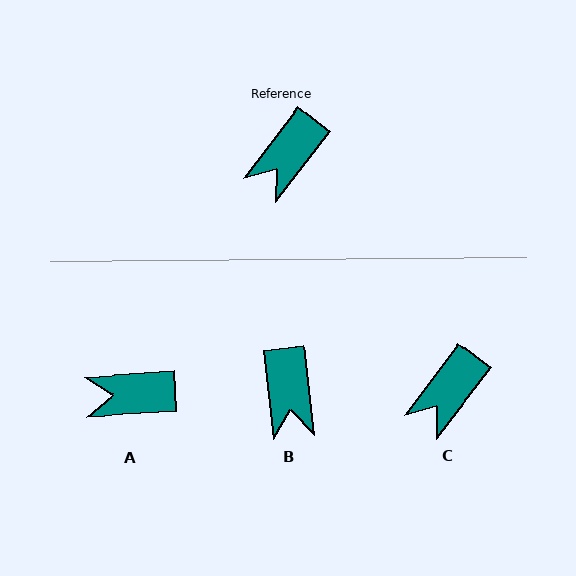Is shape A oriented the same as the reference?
No, it is off by about 49 degrees.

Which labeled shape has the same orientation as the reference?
C.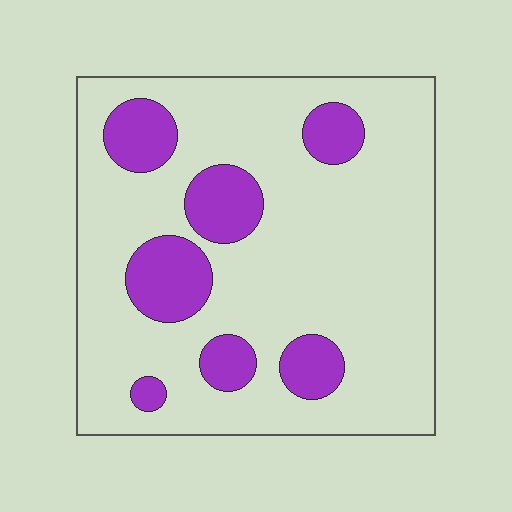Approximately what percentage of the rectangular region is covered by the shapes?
Approximately 20%.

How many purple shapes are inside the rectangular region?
7.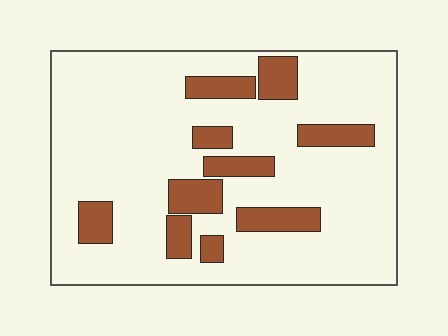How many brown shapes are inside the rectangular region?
10.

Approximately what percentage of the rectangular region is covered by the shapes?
Approximately 20%.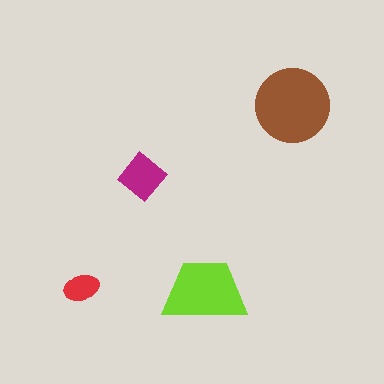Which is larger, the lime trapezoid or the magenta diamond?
The lime trapezoid.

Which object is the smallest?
The red ellipse.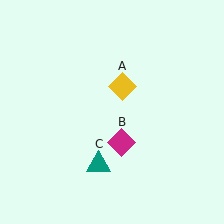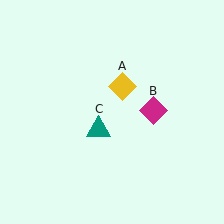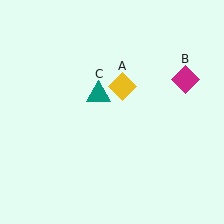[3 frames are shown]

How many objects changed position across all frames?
2 objects changed position: magenta diamond (object B), teal triangle (object C).